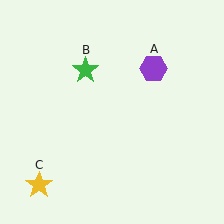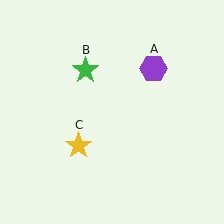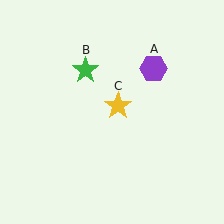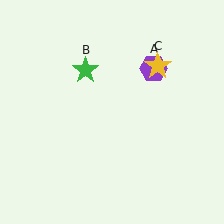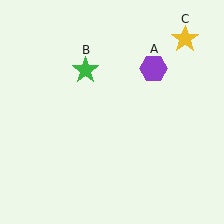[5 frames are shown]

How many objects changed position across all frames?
1 object changed position: yellow star (object C).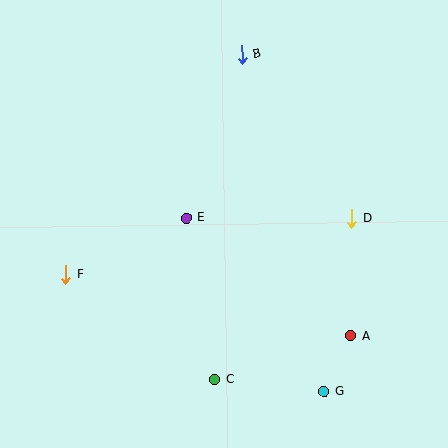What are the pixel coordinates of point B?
Point B is at (242, 54).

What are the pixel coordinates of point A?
Point A is at (351, 336).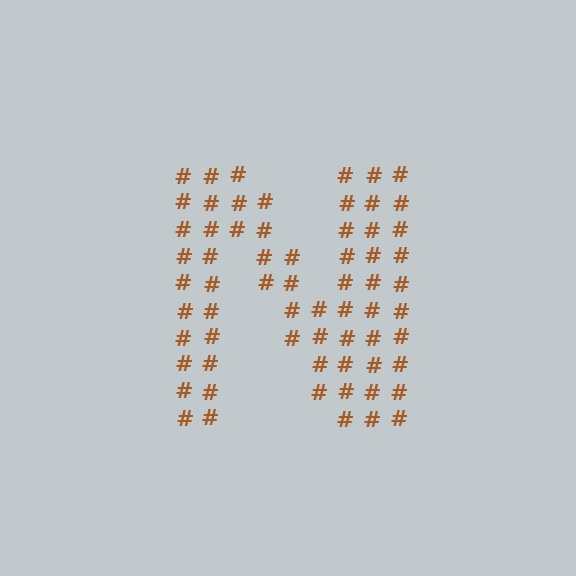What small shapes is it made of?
It is made of small hash symbols.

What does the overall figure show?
The overall figure shows the letter N.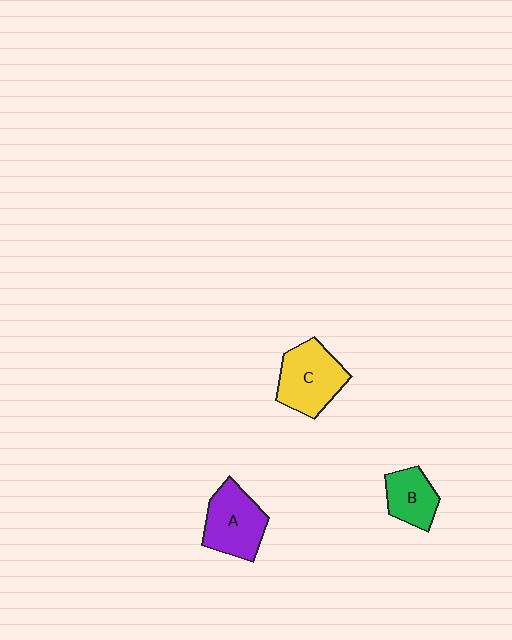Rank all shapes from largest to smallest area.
From largest to smallest: C (yellow), A (purple), B (green).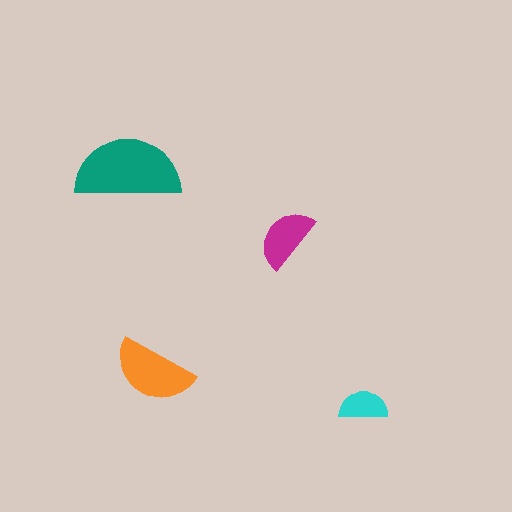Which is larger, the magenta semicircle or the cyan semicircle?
The magenta one.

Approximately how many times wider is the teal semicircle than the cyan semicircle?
About 2 times wider.